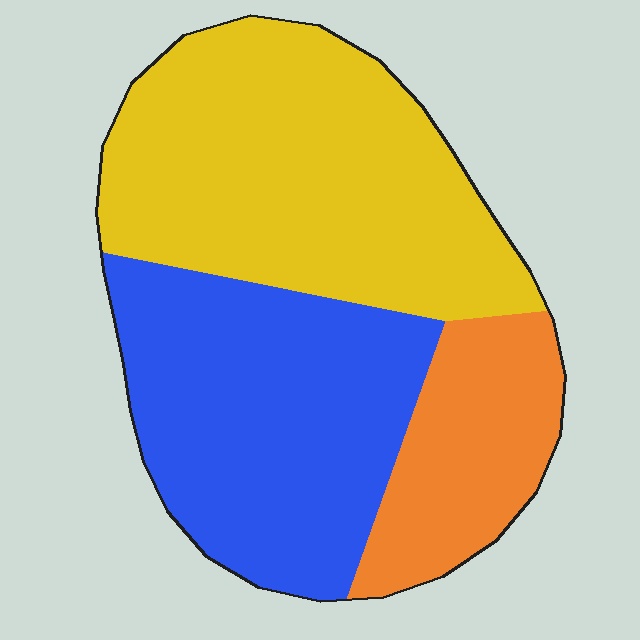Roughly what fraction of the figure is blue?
Blue takes up between a quarter and a half of the figure.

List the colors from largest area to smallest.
From largest to smallest: yellow, blue, orange.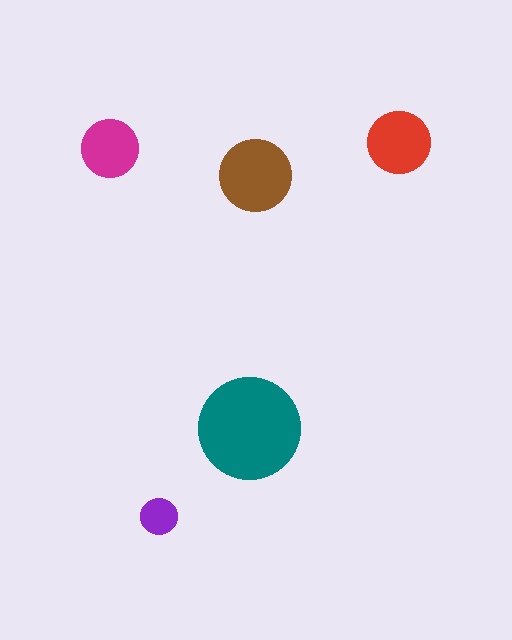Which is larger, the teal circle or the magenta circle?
The teal one.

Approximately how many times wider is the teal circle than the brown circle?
About 1.5 times wider.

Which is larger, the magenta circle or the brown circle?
The brown one.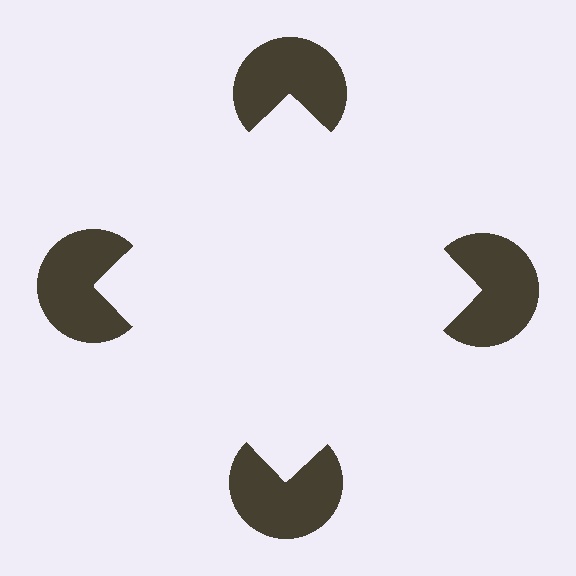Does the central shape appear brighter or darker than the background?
It typically appears slightly brighter than the background, even though no actual brightness change is drawn.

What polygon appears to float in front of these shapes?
An illusory square — its edges are inferred from the aligned wedge cuts in the pac-man discs, not physically drawn.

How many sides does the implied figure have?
4 sides.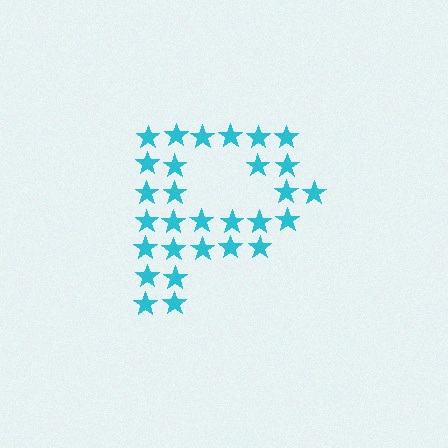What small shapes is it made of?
It is made of small stars.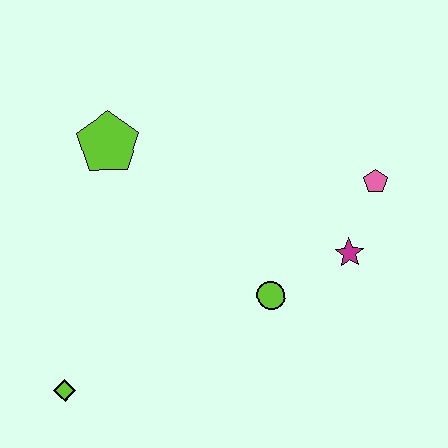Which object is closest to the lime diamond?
The lime circle is closest to the lime diamond.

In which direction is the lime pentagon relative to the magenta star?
The lime pentagon is to the left of the magenta star.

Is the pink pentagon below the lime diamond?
No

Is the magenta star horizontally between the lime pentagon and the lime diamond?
No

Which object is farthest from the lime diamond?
The pink pentagon is farthest from the lime diamond.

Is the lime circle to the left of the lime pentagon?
No